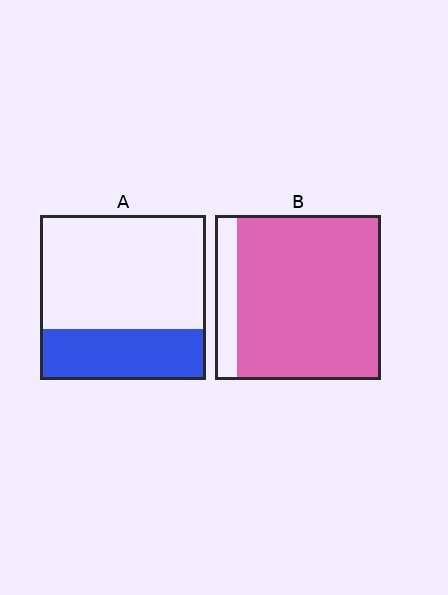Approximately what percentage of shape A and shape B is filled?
A is approximately 30% and B is approximately 85%.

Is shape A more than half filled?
No.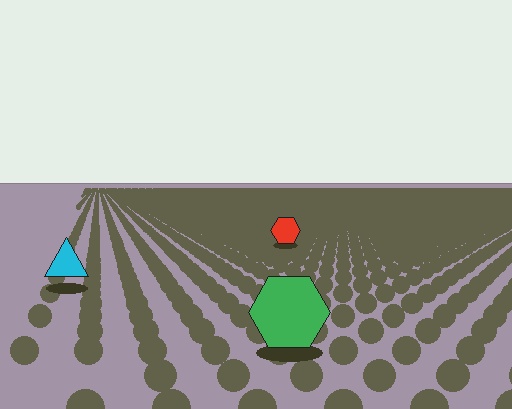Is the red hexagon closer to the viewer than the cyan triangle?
No. The cyan triangle is closer — you can tell from the texture gradient: the ground texture is coarser near it.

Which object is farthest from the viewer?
The red hexagon is farthest from the viewer. It appears smaller and the ground texture around it is denser.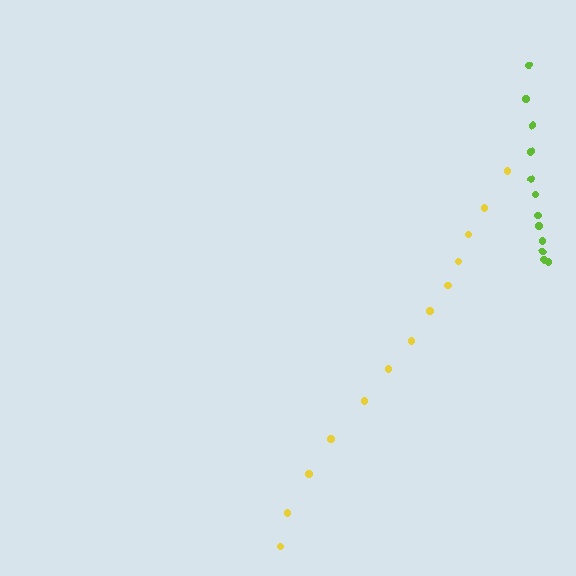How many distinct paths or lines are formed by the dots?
There are 2 distinct paths.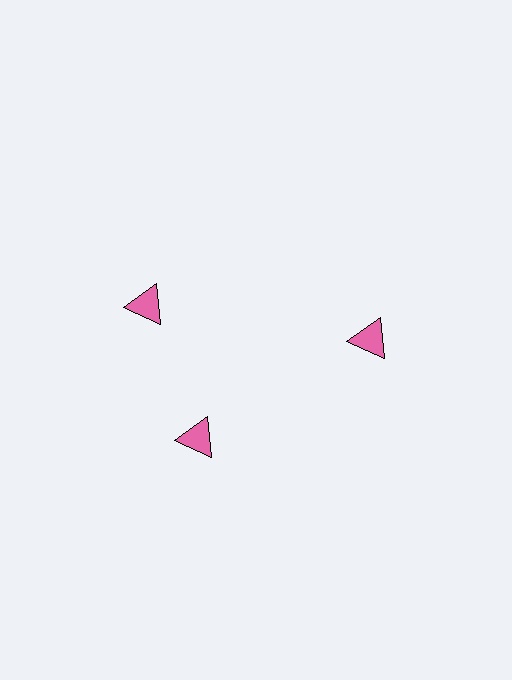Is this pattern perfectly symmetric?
No. The 3 pink triangles are arranged in a ring, but one element near the 11 o'clock position is rotated out of alignment along the ring, breaking the 3-fold rotational symmetry.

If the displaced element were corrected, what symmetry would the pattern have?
It would have 3-fold rotational symmetry — the pattern would map onto itself every 120 degrees.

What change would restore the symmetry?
The symmetry would be restored by rotating it back into even spacing with its neighbors so that all 3 triangles sit at equal angles and equal distance from the center.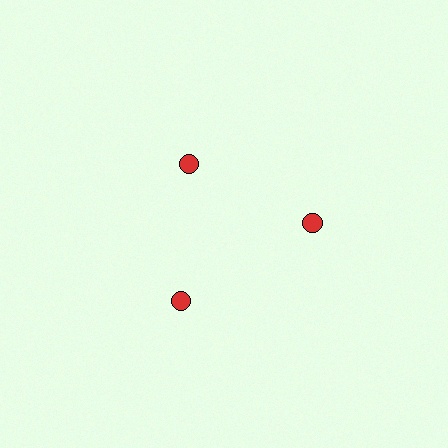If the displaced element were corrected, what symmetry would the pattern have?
It would have 3-fold rotational symmetry — the pattern would map onto itself every 120 degrees.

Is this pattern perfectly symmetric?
No. The 3 red circles are arranged in a ring, but one element near the 11 o'clock position is pulled inward toward the center, breaking the 3-fold rotational symmetry.